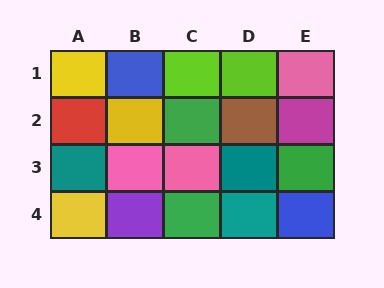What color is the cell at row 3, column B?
Pink.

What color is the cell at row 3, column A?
Teal.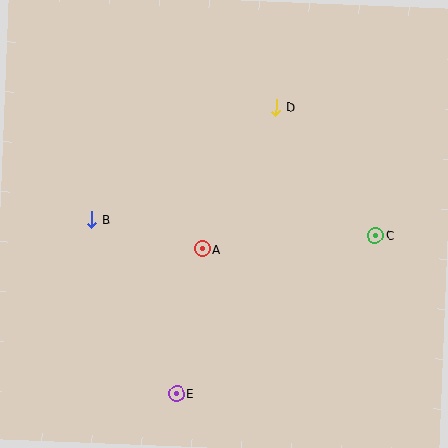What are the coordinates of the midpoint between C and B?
The midpoint between C and B is at (234, 227).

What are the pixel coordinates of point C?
Point C is at (376, 235).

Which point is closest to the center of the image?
Point A at (202, 249) is closest to the center.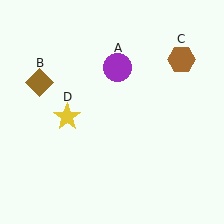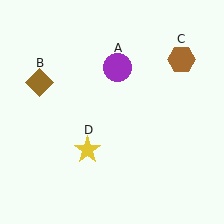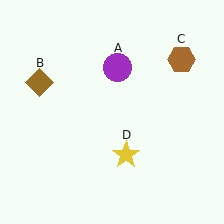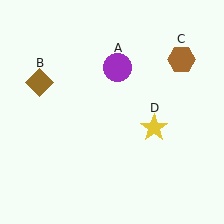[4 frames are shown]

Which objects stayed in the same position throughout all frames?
Purple circle (object A) and brown diamond (object B) and brown hexagon (object C) remained stationary.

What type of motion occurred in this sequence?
The yellow star (object D) rotated counterclockwise around the center of the scene.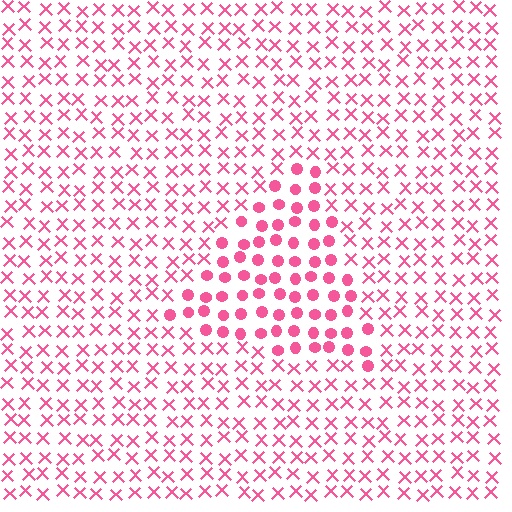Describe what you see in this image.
The image is filled with small pink elements arranged in a uniform grid. A triangle-shaped region contains circles, while the surrounding area contains X marks. The boundary is defined purely by the change in element shape.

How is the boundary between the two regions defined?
The boundary is defined by a change in element shape: circles inside vs. X marks outside. All elements share the same color and spacing.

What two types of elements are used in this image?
The image uses circles inside the triangle region and X marks outside it.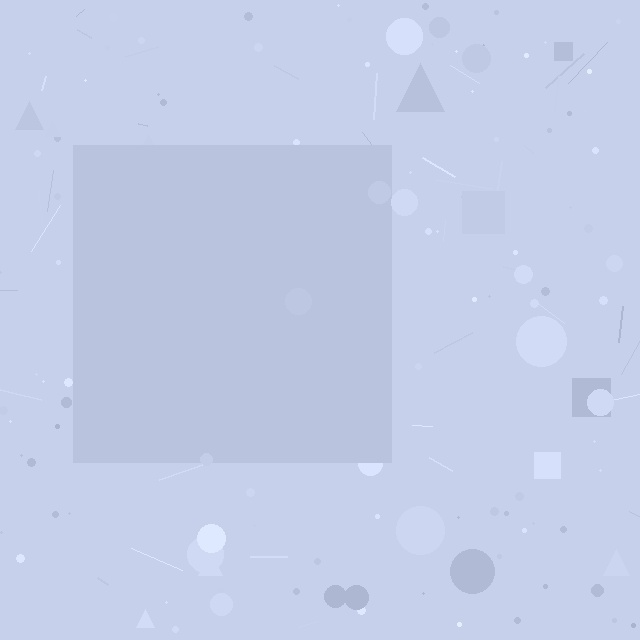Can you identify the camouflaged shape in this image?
The camouflaged shape is a square.